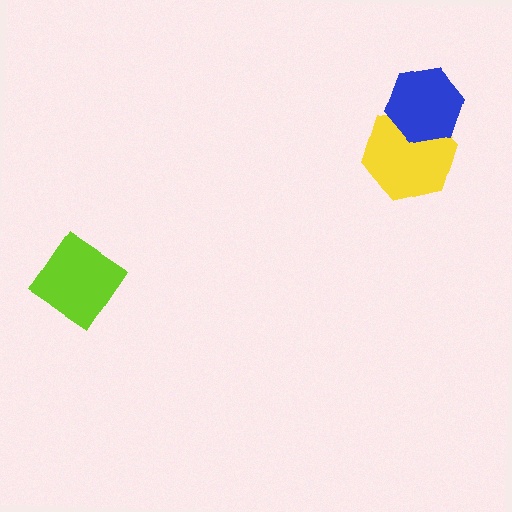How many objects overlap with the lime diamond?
0 objects overlap with the lime diamond.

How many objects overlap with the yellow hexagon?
1 object overlaps with the yellow hexagon.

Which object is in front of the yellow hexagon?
The blue hexagon is in front of the yellow hexagon.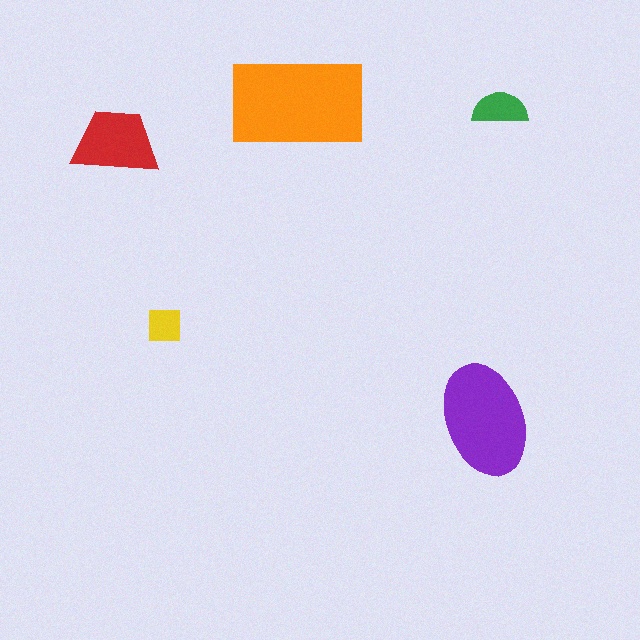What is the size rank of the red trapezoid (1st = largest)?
3rd.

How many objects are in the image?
There are 5 objects in the image.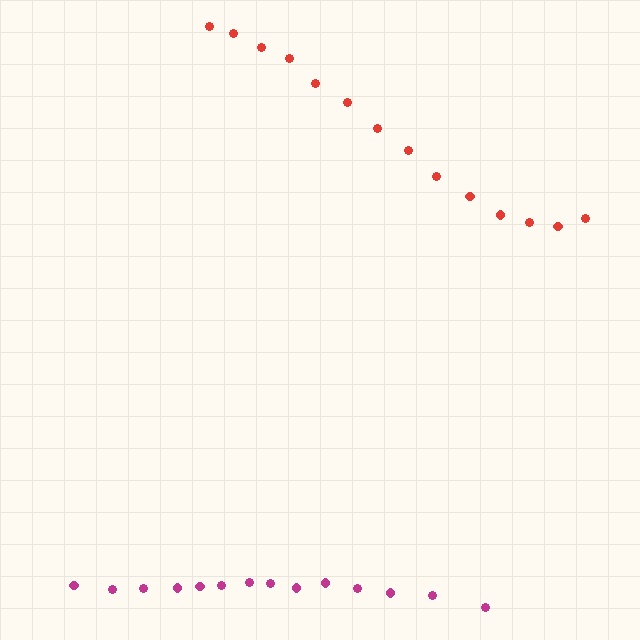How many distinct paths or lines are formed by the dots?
There are 2 distinct paths.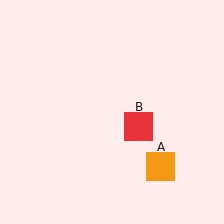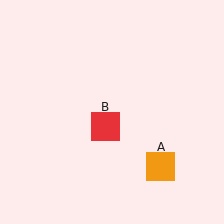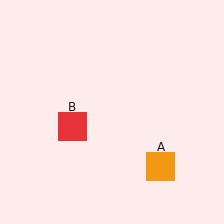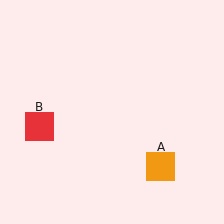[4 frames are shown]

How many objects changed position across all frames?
1 object changed position: red square (object B).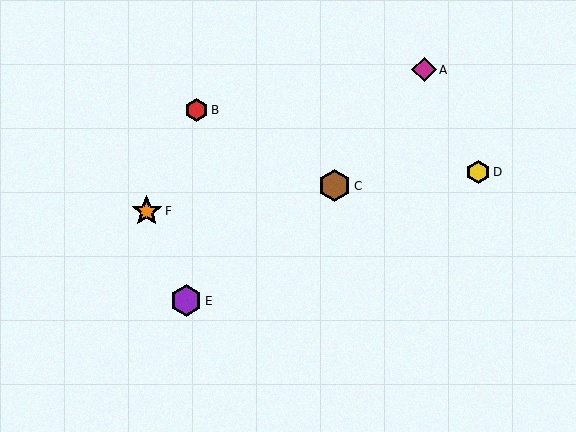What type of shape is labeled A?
Shape A is a magenta diamond.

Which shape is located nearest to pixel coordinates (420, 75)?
The magenta diamond (labeled A) at (424, 70) is nearest to that location.